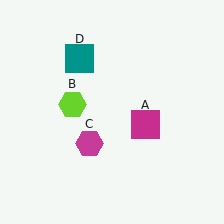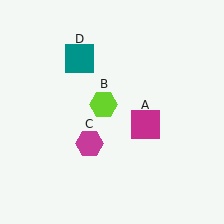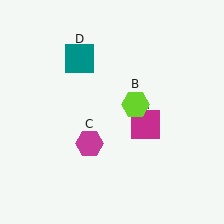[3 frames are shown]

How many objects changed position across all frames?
1 object changed position: lime hexagon (object B).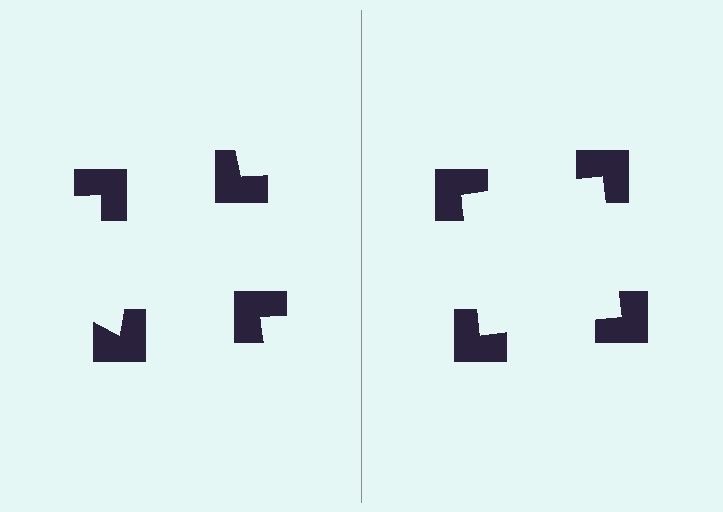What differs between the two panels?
The notched squares are positioned identically on both sides; only the wedge orientations differ. On the right they align to a square; on the left they are misaligned.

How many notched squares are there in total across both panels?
8 — 4 on each side.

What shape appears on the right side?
An illusory square.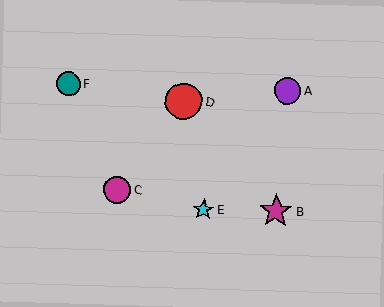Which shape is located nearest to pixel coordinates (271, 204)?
The magenta star (labeled B) at (276, 211) is nearest to that location.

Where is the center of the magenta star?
The center of the magenta star is at (276, 211).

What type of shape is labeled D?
Shape D is a red circle.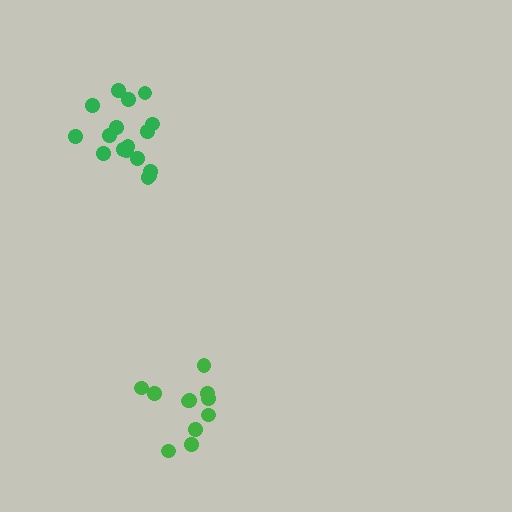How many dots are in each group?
Group 1: 11 dots, Group 2: 17 dots (28 total).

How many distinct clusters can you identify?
There are 2 distinct clusters.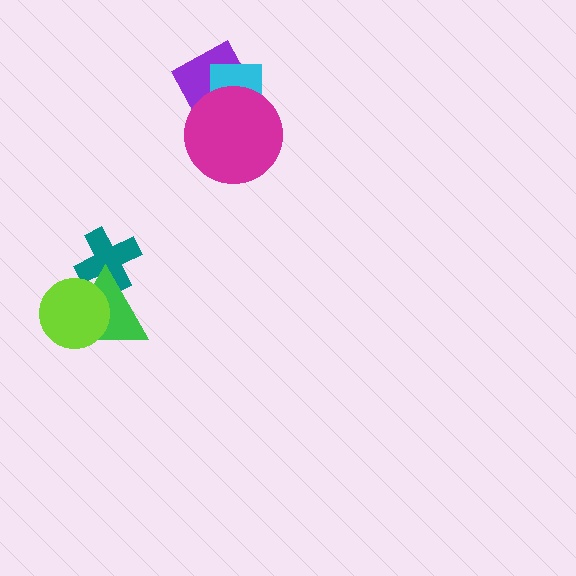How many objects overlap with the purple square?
2 objects overlap with the purple square.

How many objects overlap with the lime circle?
1 object overlaps with the lime circle.